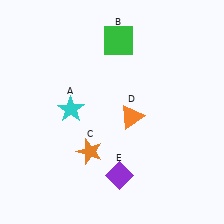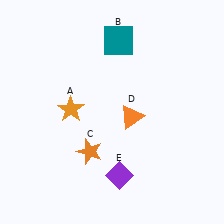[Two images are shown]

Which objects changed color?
A changed from cyan to orange. B changed from green to teal.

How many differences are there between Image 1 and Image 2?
There are 2 differences between the two images.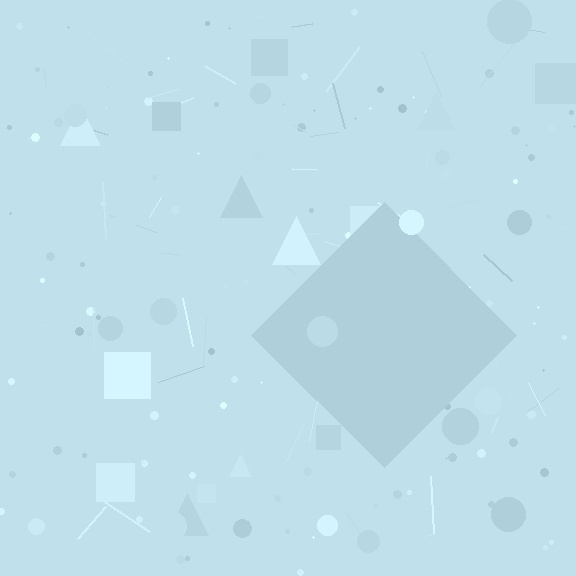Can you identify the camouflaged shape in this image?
The camouflaged shape is a diamond.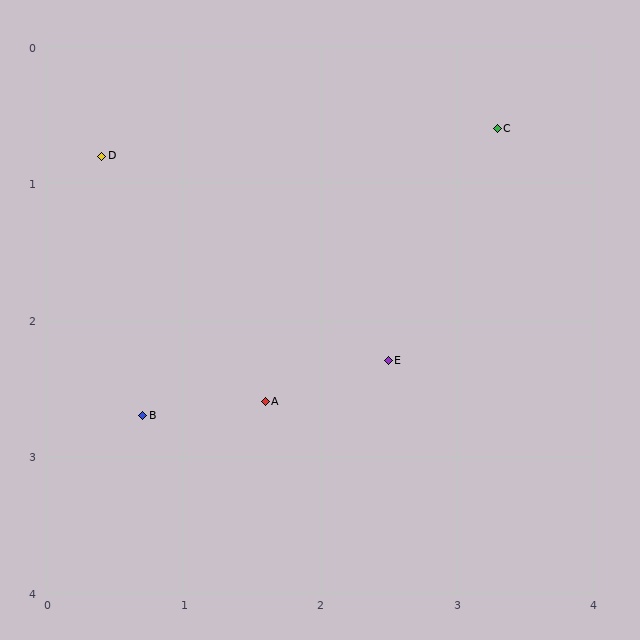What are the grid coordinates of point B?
Point B is at approximately (0.7, 2.7).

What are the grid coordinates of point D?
Point D is at approximately (0.4, 0.8).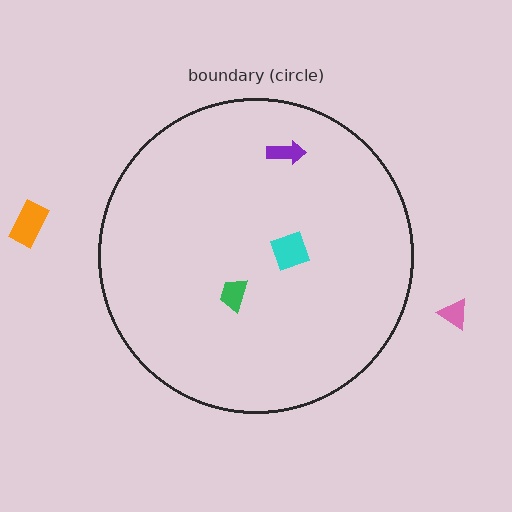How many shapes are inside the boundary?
3 inside, 2 outside.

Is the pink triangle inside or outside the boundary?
Outside.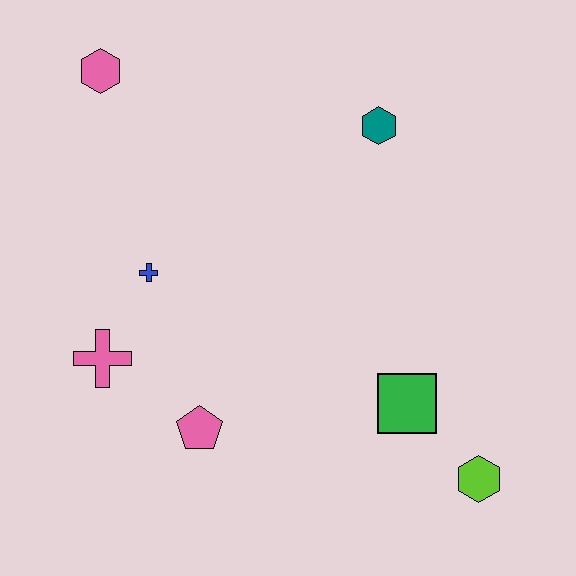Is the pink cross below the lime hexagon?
No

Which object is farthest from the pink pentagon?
The pink hexagon is farthest from the pink pentagon.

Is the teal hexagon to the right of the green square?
No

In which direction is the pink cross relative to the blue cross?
The pink cross is below the blue cross.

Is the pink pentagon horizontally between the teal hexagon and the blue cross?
Yes